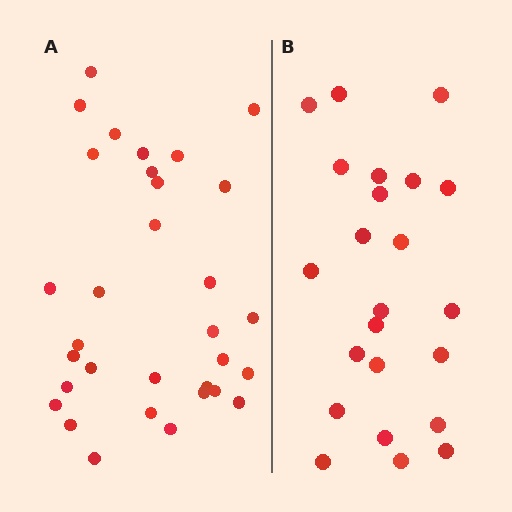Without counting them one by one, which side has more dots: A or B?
Region A (the left region) has more dots.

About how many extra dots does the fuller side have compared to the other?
Region A has roughly 8 or so more dots than region B.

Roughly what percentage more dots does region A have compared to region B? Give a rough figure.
About 40% more.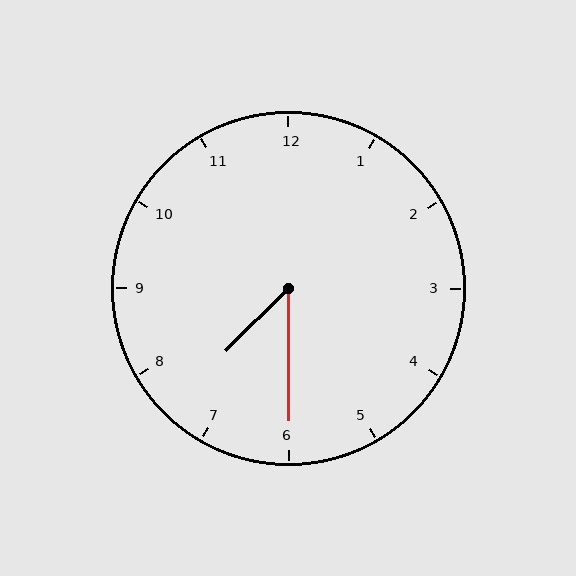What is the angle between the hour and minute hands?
Approximately 45 degrees.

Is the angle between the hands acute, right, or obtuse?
It is acute.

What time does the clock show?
7:30.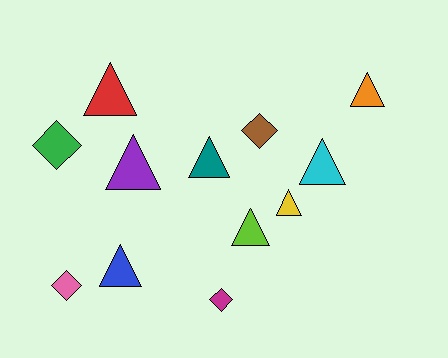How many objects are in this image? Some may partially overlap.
There are 12 objects.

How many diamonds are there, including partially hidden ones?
There are 4 diamonds.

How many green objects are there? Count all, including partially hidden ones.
There is 1 green object.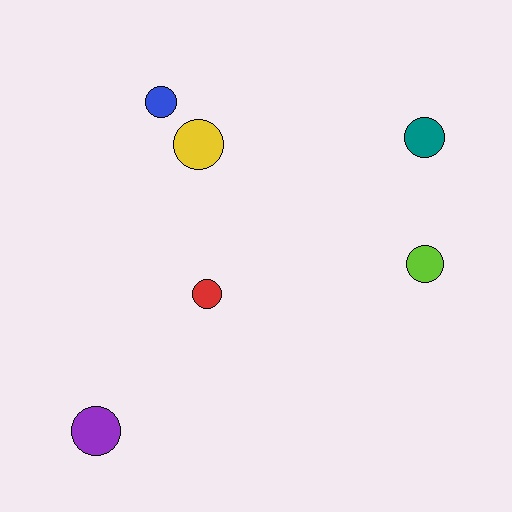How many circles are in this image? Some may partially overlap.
There are 6 circles.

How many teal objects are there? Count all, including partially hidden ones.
There is 1 teal object.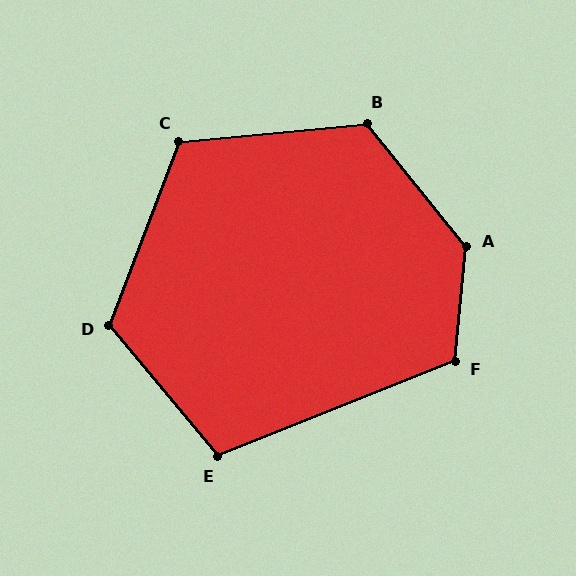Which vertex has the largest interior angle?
A, at approximately 136 degrees.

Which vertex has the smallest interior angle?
E, at approximately 108 degrees.